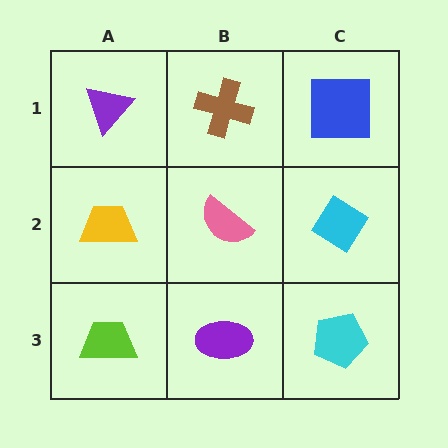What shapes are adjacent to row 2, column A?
A purple triangle (row 1, column A), a lime trapezoid (row 3, column A), a pink semicircle (row 2, column B).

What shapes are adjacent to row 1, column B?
A pink semicircle (row 2, column B), a purple triangle (row 1, column A), a blue square (row 1, column C).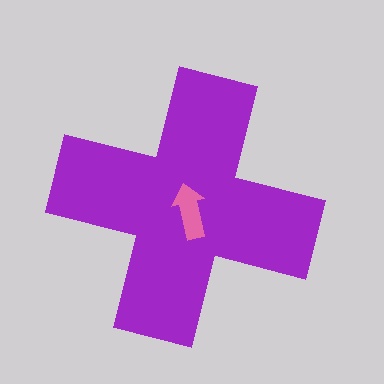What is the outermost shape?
The purple cross.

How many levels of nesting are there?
2.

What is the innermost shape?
The pink arrow.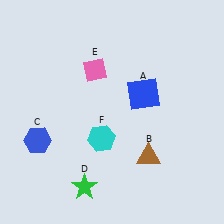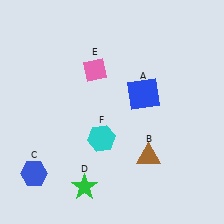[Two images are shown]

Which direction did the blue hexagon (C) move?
The blue hexagon (C) moved down.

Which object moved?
The blue hexagon (C) moved down.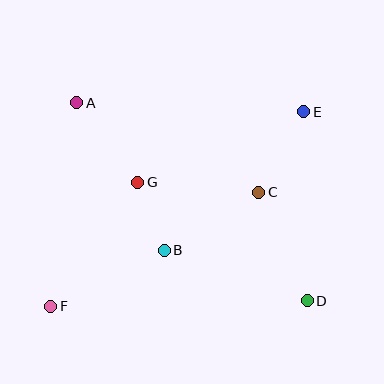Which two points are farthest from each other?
Points E and F are farthest from each other.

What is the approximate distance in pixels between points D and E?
The distance between D and E is approximately 189 pixels.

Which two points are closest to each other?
Points B and G are closest to each other.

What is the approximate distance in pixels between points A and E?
The distance between A and E is approximately 227 pixels.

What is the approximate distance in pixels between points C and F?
The distance between C and F is approximately 237 pixels.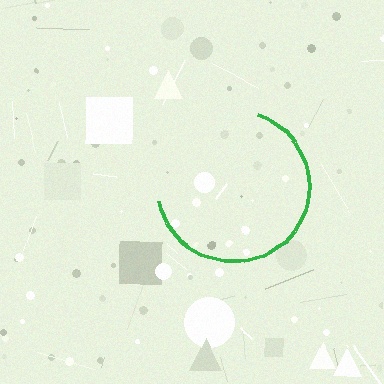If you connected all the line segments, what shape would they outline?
They would outline a circle.